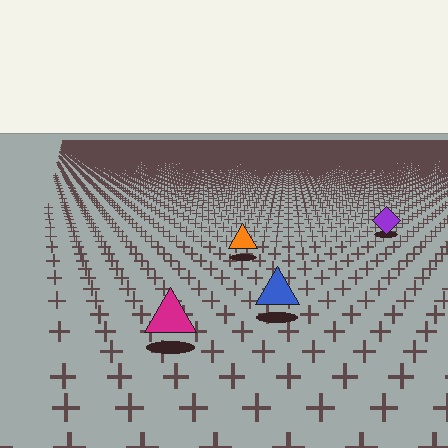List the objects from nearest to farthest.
From nearest to farthest: the magenta triangle, the blue triangle, the orange triangle, the purple diamond.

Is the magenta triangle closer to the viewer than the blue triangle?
Yes. The magenta triangle is closer — you can tell from the texture gradient: the ground texture is coarser near it.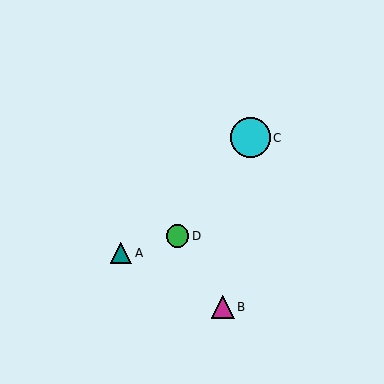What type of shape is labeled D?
Shape D is a green circle.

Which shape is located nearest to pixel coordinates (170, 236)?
The green circle (labeled D) at (177, 236) is nearest to that location.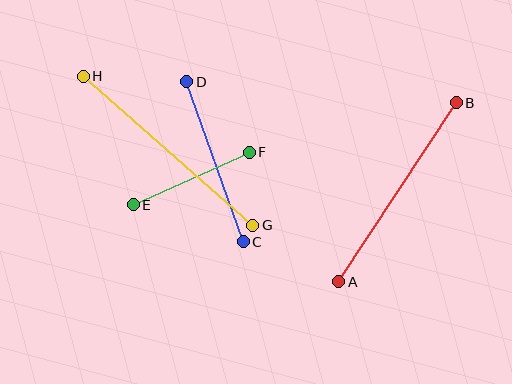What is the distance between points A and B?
The distance is approximately 214 pixels.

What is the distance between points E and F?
The distance is approximately 128 pixels.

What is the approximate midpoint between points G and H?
The midpoint is at approximately (168, 151) pixels.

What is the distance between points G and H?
The distance is approximately 226 pixels.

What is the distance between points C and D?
The distance is approximately 170 pixels.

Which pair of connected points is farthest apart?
Points G and H are farthest apart.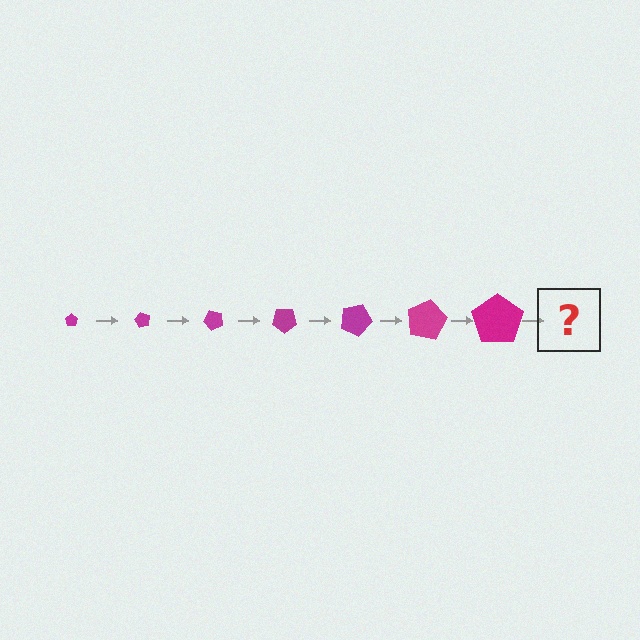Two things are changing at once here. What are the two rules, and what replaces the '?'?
The two rules are that the pentagon grows larger each step and it rotates 60 degrees each step. The '?' should be a pentagon, larger than the previous one and rotated 420 degrees from the start.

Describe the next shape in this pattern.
It should be a pentagon, larger than the previous one and rotated 420 degrees from the start.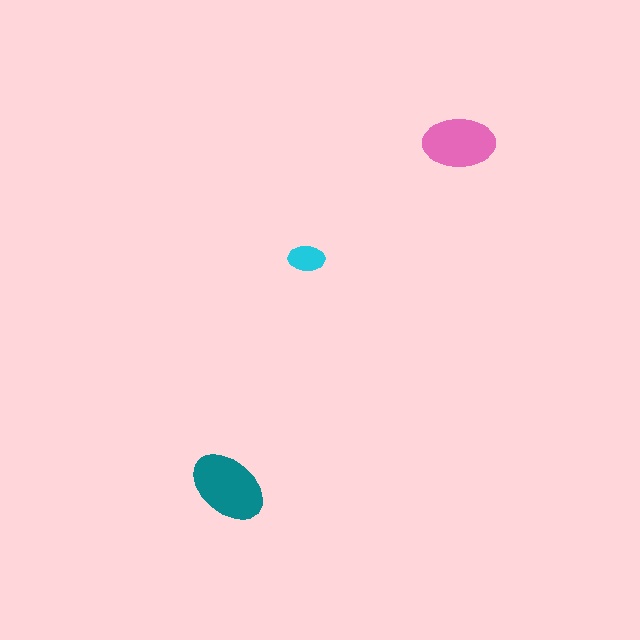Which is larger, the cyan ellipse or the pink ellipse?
The pink one.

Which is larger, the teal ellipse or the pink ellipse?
The teal one.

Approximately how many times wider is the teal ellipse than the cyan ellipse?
About 2 times wider.